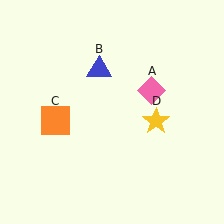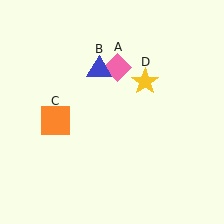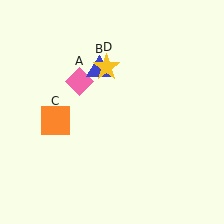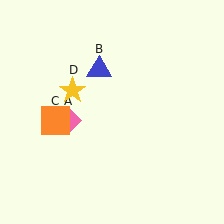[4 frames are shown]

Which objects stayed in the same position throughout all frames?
Blue triangle (object B) and orange square (object C) remained stationary.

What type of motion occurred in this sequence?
The pink diamond (object A), yellow star (object D) rotated counterclockwise around the center of the scene.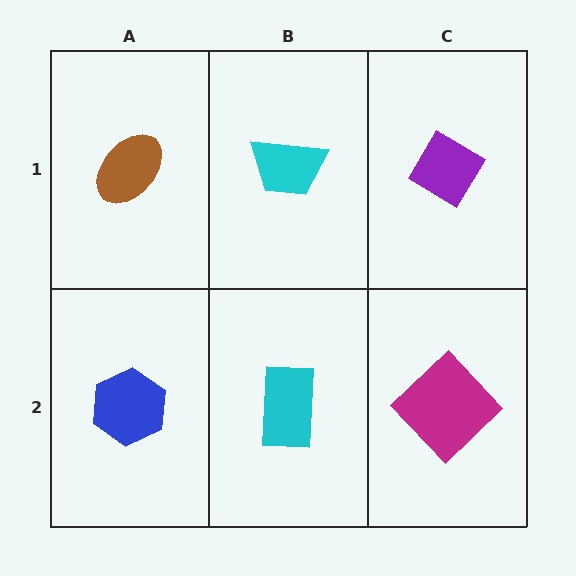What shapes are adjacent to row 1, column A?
A blue hexagon (row 2, column A), a cyan trapezoid (row 1, column B).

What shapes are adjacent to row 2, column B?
A cyan trapezoid (row 1, column B), a blue hexagon (row 2, column A), a magenta diamond (row 2, column C).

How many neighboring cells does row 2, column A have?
2.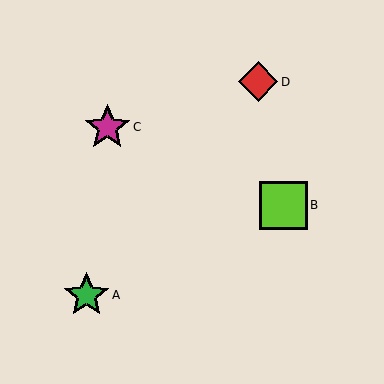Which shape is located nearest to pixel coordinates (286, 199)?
The lime square (labeled B) at (283, 205) is nearest to that location.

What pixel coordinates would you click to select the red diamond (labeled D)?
Click at (258, 82) to select the red diamond D.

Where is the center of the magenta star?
The center of the magenta star is at (107, 127).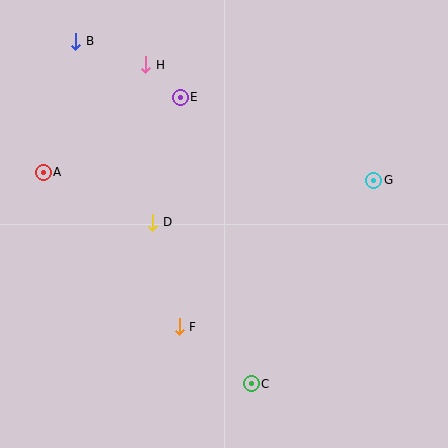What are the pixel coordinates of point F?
Point F is at (179, 327).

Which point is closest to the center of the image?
Point D at (153, 222) is closest to the center.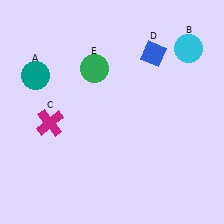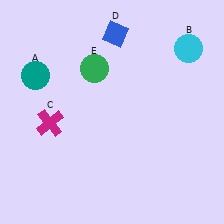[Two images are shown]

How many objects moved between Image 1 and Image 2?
1 object moved between the two images.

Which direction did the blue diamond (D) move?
The blue diamond (D) moved left.